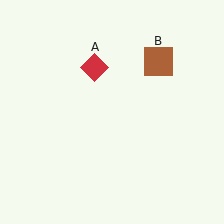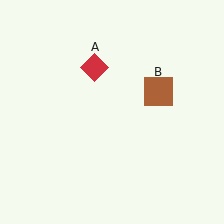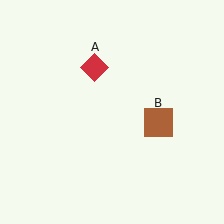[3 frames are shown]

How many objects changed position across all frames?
1 object changed position: brown square (object B).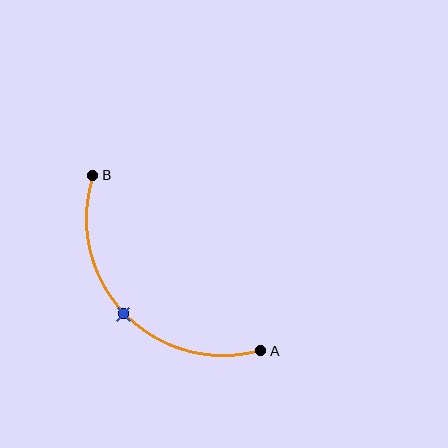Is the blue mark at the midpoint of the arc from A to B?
Yes. The blue mark lies on the arc at equal arc-length from both A and B — it is the arc midpoint.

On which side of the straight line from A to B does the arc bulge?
The arc bulges below and to the left of the straight line connecting A and B.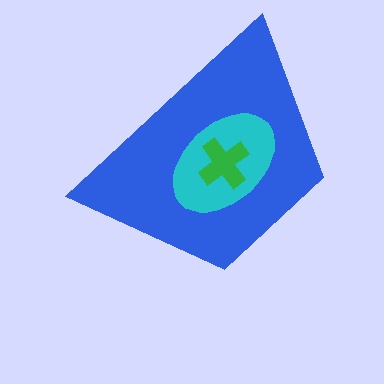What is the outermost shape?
The blue trapezoid.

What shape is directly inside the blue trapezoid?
The cyan ellipse.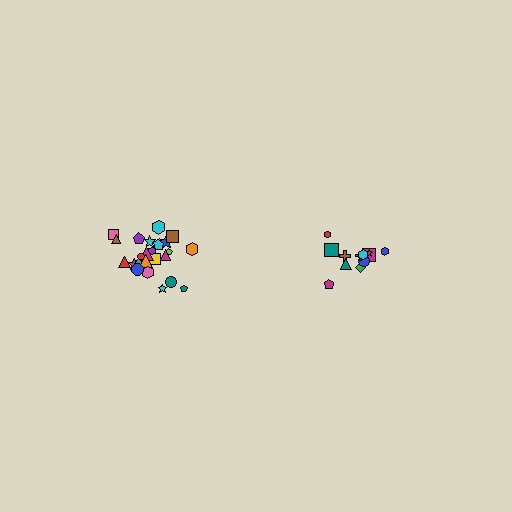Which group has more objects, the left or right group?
The left group.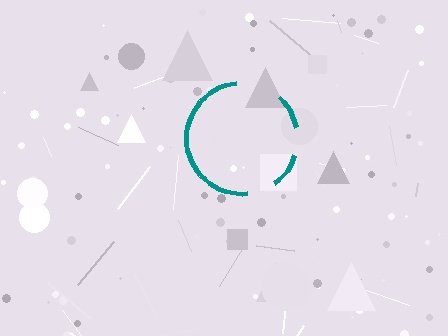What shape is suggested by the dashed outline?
The dashed outline suggests a circle.